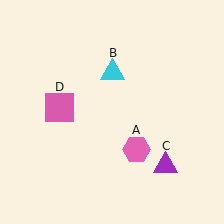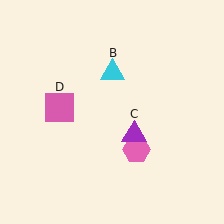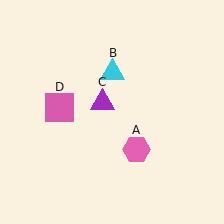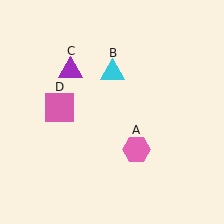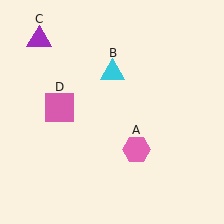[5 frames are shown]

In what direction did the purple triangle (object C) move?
The purple triangle (object C) moved up and to the left.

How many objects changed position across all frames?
1 object changed position: purple triangle (object C).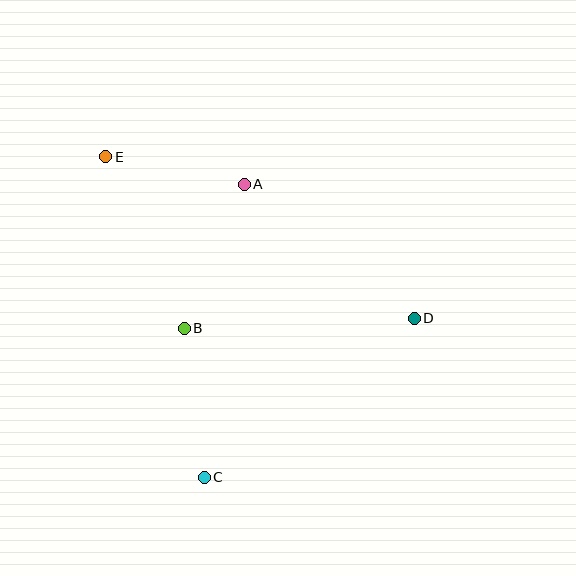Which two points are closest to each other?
Points A and E are closest to each other.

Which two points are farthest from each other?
Points D and E are farthest from each other.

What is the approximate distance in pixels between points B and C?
The distance between B and C is approximately 151 pixels.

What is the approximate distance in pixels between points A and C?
The distance between A and C is approximately 296 pixels.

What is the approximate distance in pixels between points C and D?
The distance between C and D is approximately 264 pixels.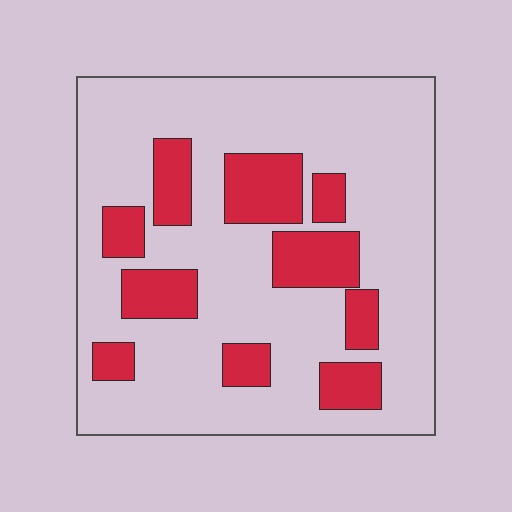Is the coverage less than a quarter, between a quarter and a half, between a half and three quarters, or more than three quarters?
Less than a quarter.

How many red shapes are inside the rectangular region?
10.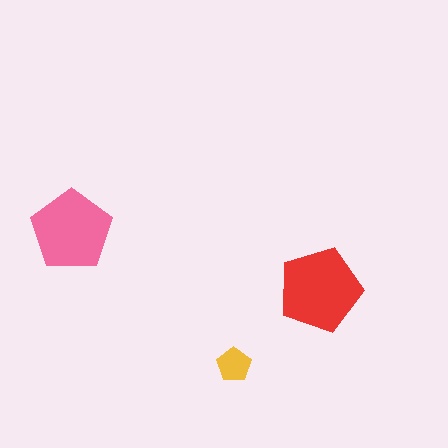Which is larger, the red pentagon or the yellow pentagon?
The red one.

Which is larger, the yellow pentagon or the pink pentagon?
The pink one.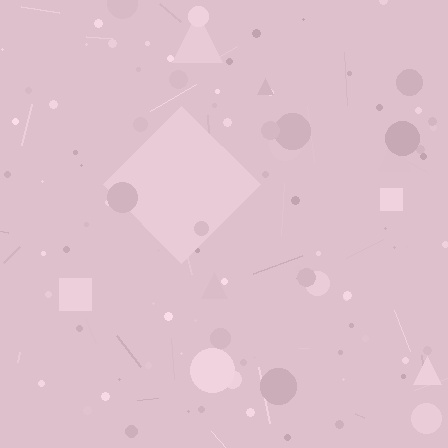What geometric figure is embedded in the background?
A diamond is embedded in the background.